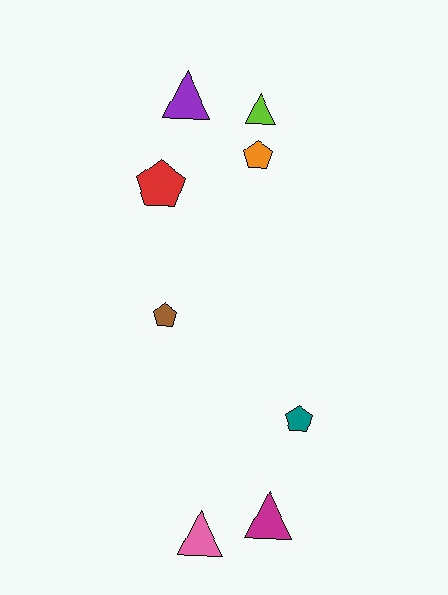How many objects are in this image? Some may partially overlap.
There are 8 objects.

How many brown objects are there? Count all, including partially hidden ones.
There is 1 brown object.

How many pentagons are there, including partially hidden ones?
There are 4 pentagons.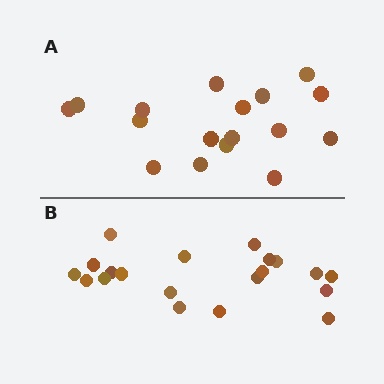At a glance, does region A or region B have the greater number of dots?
Region B (the bottom region) has more dots.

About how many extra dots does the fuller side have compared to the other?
Region B has just a few more — roughly 2 or 3 more dots than region A.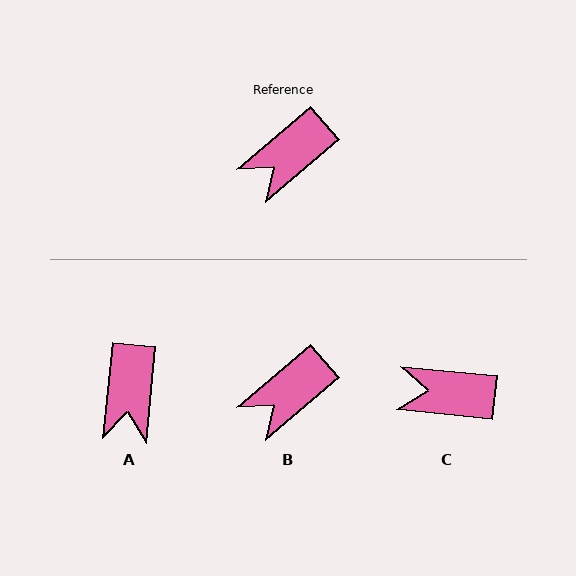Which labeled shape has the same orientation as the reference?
B.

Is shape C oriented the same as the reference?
No, it is off by about 46 degrees.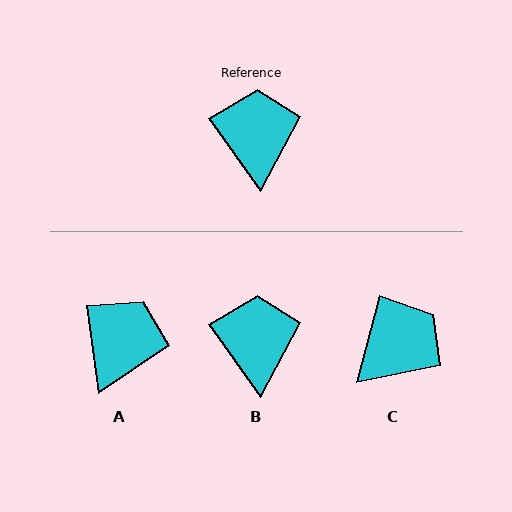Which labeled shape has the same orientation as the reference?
B.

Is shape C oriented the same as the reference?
No, it is off by about 50 degrees.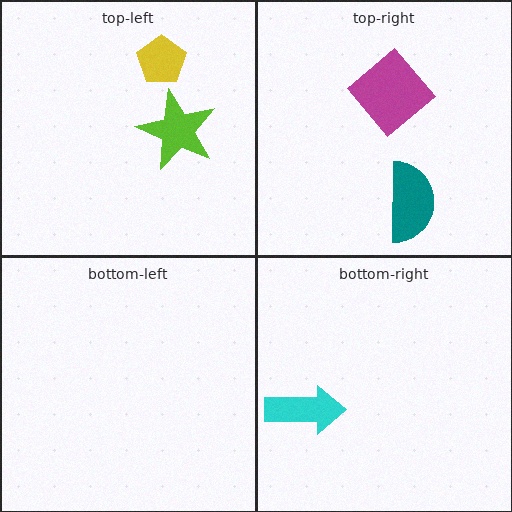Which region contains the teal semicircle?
The top-right region.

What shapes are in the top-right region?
The magenta diamond, the teal semicircle.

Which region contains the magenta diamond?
The top-right region.